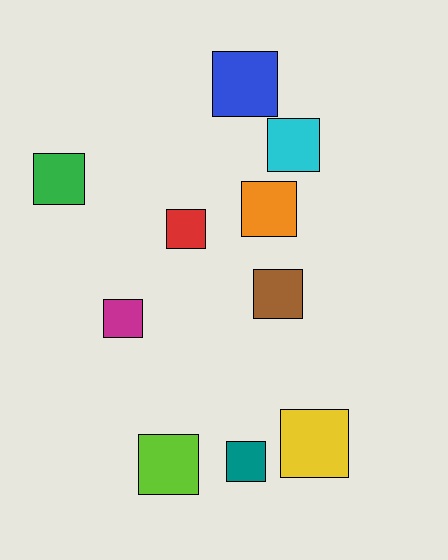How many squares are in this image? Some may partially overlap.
There are 10 squares.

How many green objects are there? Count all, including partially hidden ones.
There is 1 green object.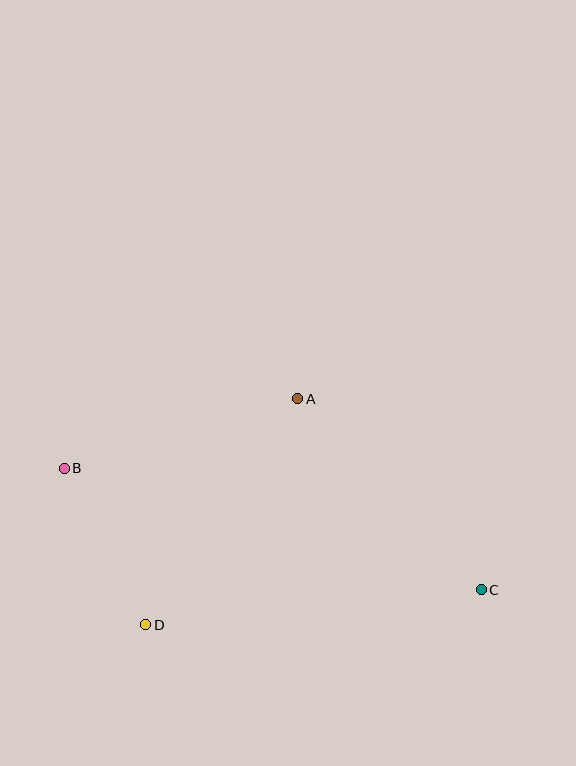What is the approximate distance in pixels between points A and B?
The distance between A and B is approximately 243 pixels.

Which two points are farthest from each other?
Points B and C are farthest from each other.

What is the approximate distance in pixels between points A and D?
The distance between A and D is approximately 272 pixels.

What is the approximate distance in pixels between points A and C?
The distance between A and C is approximately 265 pixels.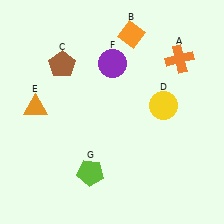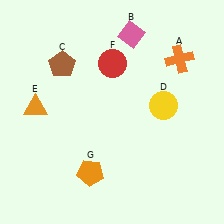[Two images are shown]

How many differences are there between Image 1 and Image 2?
There are 3 differences between the two images.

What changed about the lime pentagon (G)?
In Image 1, G is lime. In Image 2, it changed to orange.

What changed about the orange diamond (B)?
In Image 1, B is orange. In Image 2, it changed to pink.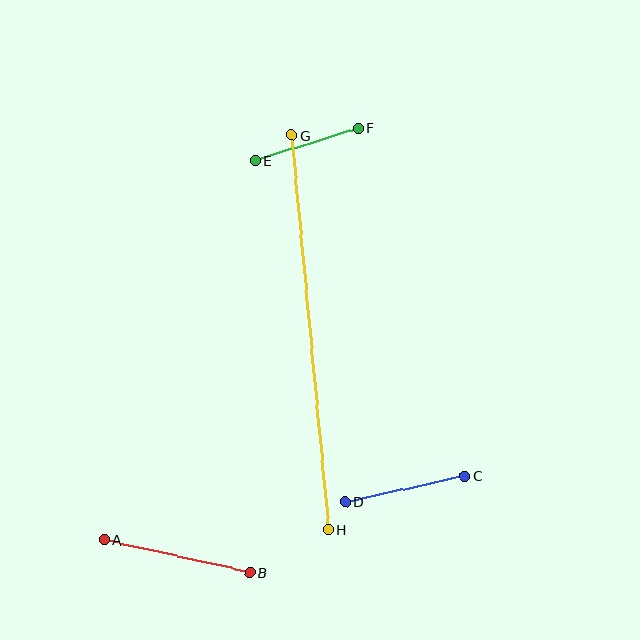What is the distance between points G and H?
The distance is approximately 396 pixels.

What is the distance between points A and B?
The distance is approximately 149 pixels.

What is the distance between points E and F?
The distance is approximately 108 pixels.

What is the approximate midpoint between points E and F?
The midpoint is at approximately (307, 144) pixels.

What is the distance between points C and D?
The distance is approximately 123 pixels.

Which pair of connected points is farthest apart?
Points G and H are farthest apart.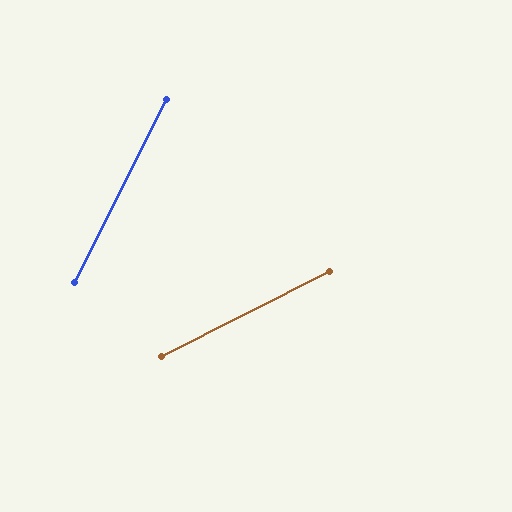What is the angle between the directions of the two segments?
Approximately 37 degrees.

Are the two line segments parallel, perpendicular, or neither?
Neither parallel nor perpendicular — they differ by about 37°.